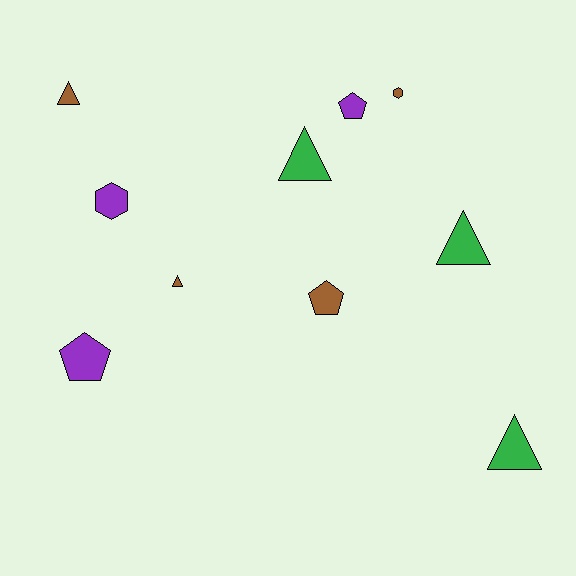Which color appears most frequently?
Brown, with 4 objects.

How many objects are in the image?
There are 10 objects.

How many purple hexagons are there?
There is 1 purple hexagon.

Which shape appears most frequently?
Triangle, with 5 objects.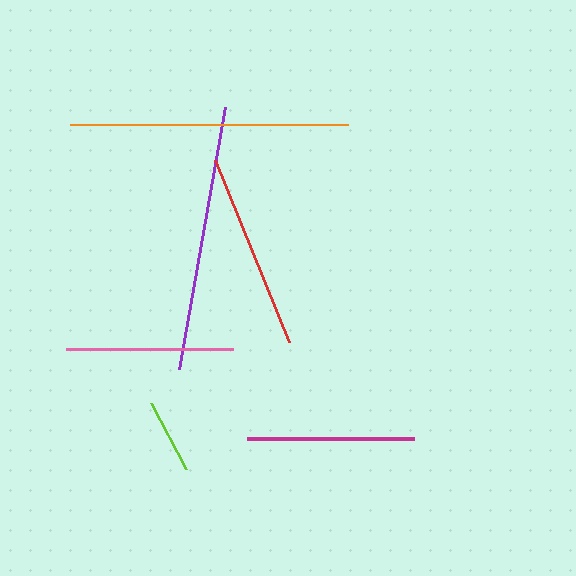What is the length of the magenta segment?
The magenta segment is approximately 167 pixels long.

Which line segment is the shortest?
The lime line is the shortest at approximately 75 pixels.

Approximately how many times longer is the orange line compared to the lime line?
The orange line is approximately 3.7 times the length of the lime line.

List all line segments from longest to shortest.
From longest to shortest: orange, purple, red, pink, magenta, lime.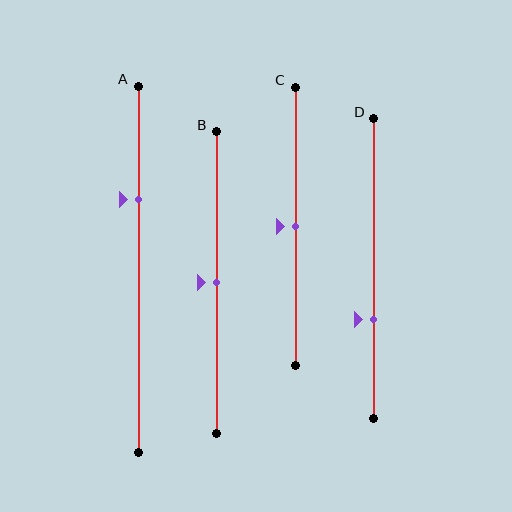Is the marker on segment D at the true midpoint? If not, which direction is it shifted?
No, the marker on segment D is shifted downward by about 17% of the segment length.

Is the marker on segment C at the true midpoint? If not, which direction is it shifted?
Yes, the marker on segment C is at the true midpoint.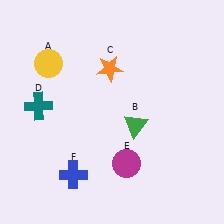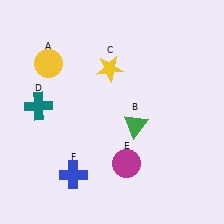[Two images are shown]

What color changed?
The star (C) changed from orange in Image 1 to yellow in Image 2.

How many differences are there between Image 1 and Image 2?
There is 1 difference between the two images.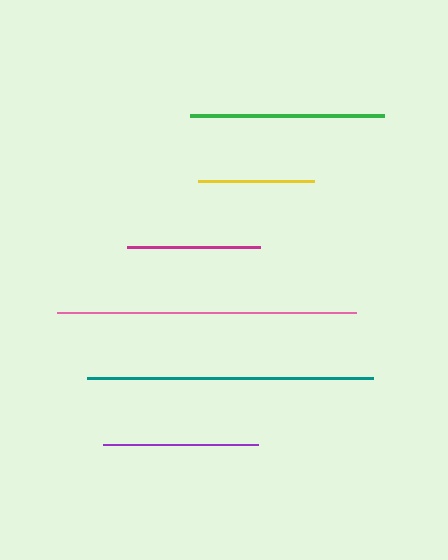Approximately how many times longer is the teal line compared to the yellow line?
The teal line is approximately 2.5 times the length of the yellow line.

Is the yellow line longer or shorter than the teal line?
The teal line is longer than the yellow line.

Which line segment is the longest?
The pink line is the longest at approximately 300 pixels.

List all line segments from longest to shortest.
From longest to shortest: pink, teal, green, purple, magenta, yellow.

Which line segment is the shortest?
The yellow line is the shortest at approximately 116 pixels.